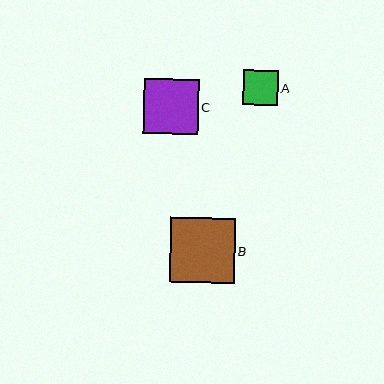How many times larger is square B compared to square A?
Square B is approximately 1.9 times the size of square A.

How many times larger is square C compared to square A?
Square C is approximately 1.6 times the size of square A.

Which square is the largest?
Square B is the largest with a size of approximately 65 pixels.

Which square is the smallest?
Square A is the smallest with a size of approximately 35 pixels.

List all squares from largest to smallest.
From largest to smallest: B, C, A.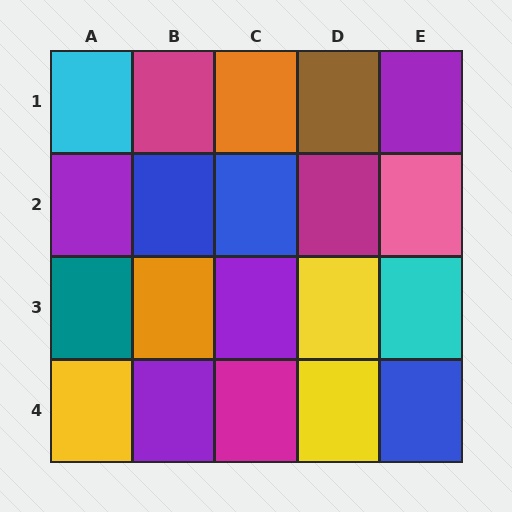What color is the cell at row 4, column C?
Magenta.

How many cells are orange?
2 cells are orange.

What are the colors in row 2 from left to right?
Purple, blue, blue, magenta, pink.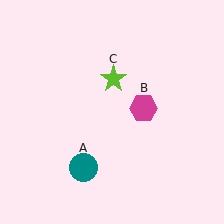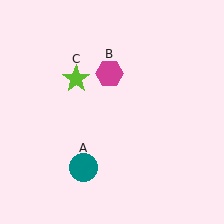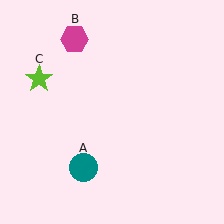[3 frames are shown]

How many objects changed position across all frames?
2 objects changed position: magenta hexagon (object B), lime star (object C).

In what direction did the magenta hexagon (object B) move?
The magenta hexagon (object B) moved up and to the left.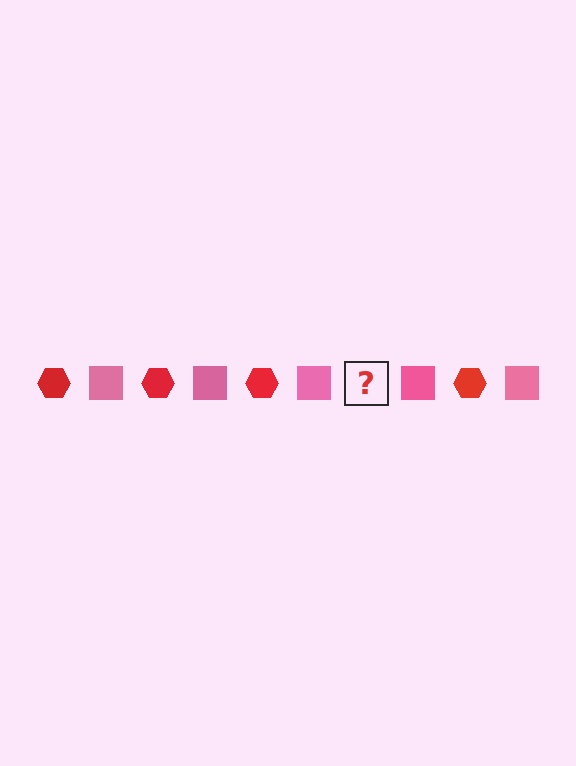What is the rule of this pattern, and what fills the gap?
The rule is that the pattern alternates between red hexagon and pink square. The gap should be filled with a red hexagon.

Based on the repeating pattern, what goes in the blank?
The blank should be a red hexagon.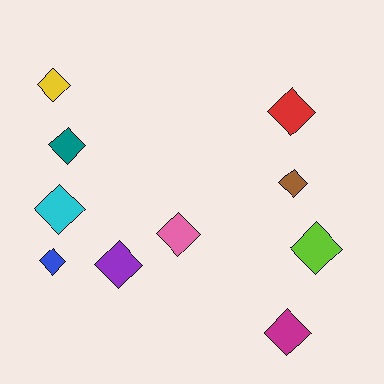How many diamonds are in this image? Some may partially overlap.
There are 10 diamonds.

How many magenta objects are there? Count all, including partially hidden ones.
There is 1 magenta object.